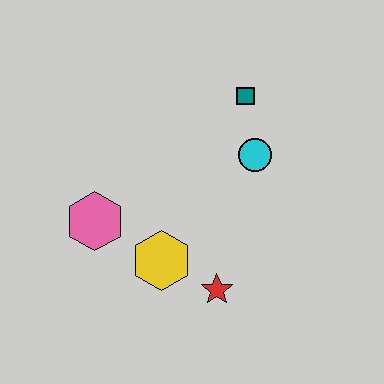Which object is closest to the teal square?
The cyan circle is closest to the teal square.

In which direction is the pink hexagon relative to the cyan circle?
The pink hexagon is to the left of the cyan circle.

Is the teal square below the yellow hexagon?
No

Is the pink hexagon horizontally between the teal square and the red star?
No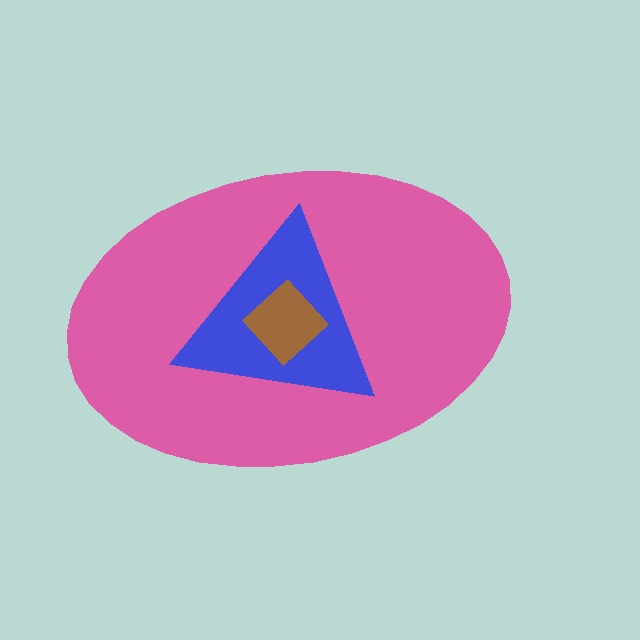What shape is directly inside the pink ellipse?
The blue triangle.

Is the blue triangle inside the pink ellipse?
Yes.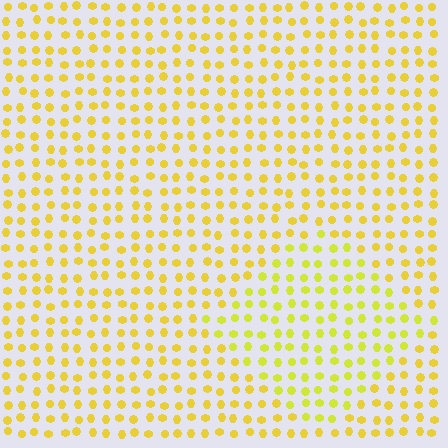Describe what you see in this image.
The image is filled with small yellow elements in a uniform arrangement. A diamond-shaped region is visible where the elements are tinted to a slightly different hue, forming a subtle color boundary.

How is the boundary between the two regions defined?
The boundary is defined purely by a slight shift in hue (about 17 degrees). Spacing, size, and orientation are identical on both sides.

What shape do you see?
I see a diamond.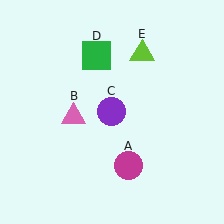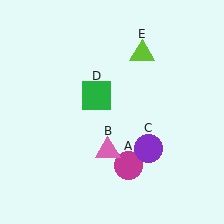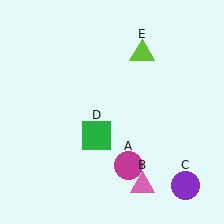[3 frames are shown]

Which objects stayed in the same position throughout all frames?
Magenta circle (object A) and lime triangle (object E) remained stationary.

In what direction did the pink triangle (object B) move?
The pink triangle (object B) moved down and to the right.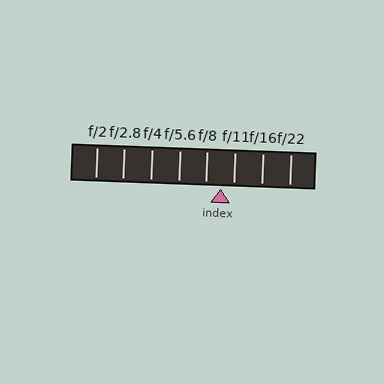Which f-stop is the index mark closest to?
The index mark is closest to f/11.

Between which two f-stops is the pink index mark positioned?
The index mark is between f/8 and f/11.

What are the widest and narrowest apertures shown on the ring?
The widest aperture shown is f/2 and the narrowest is f/22.